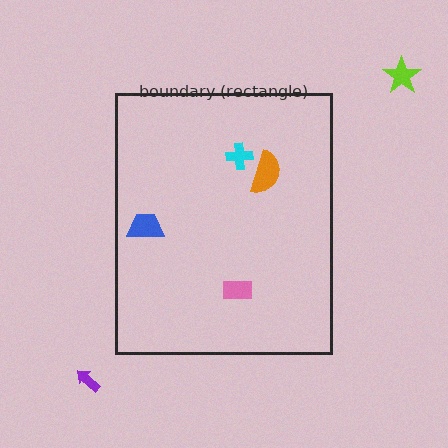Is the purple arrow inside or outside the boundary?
Outside.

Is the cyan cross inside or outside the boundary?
Inside.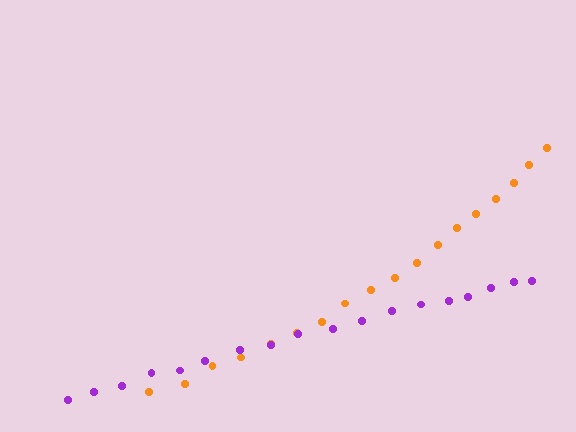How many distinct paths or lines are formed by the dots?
There are 2 distinct paths.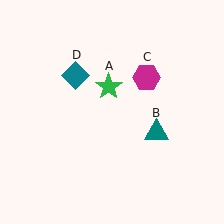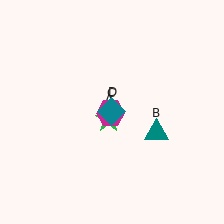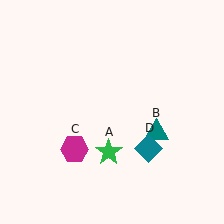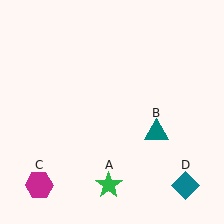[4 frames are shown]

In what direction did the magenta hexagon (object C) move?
The magenta hexagon (object C) moved down and to the left.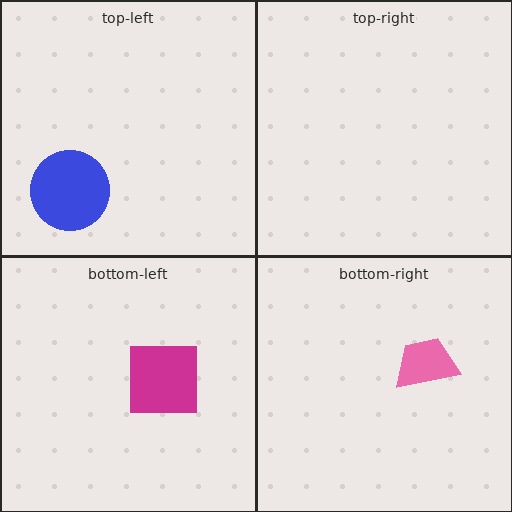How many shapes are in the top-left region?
1.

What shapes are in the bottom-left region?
The magenta square.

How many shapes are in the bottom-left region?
1.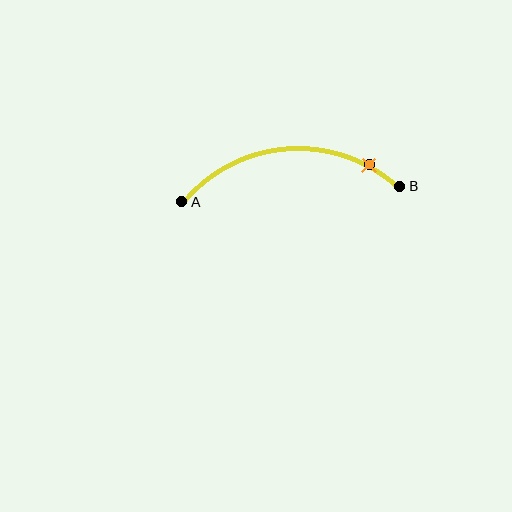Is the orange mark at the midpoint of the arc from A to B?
No. The orange mark lies on the arc but is closer to endpoint B. The arc midpoint would be at the point on the curve equidistant along the arc from both A and B.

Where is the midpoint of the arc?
The arc midpoint is the point on the curve farthest from the straight line joining A and B. It sits above that line.